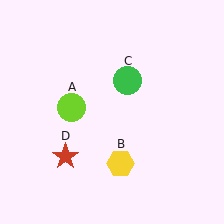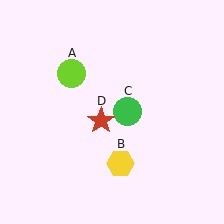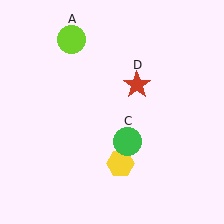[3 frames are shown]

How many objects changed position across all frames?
3 objects changed position: lime circle (object A), green circle (object C), red star (object D).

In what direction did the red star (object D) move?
The red star (object D) moved up and to the right.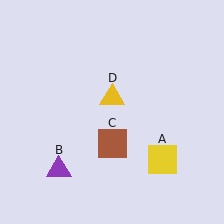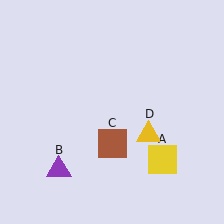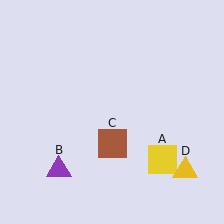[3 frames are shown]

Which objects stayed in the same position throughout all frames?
Yellow square (object A) and purple triangle (object B) and brown square (object C) remained stationary.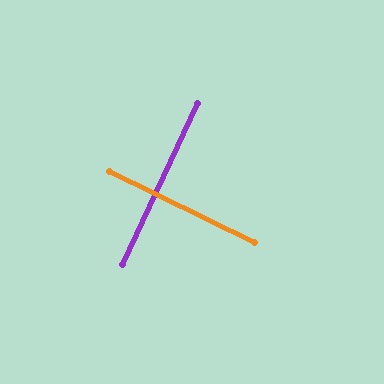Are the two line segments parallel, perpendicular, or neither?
Perpendicular — they meet at approximately 89°.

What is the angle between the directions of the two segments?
Approximately 89 degrees.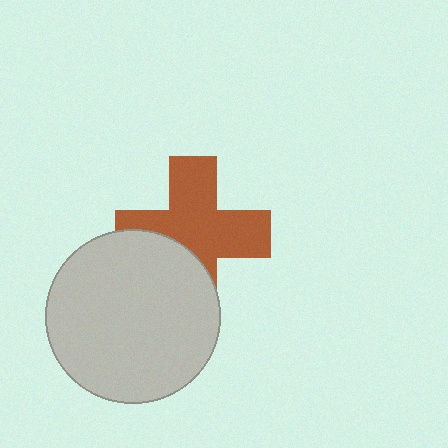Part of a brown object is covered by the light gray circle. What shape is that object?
It is a cross.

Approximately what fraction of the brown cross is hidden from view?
Roughly 32% of the brown cross is hidden behind the light gray circle.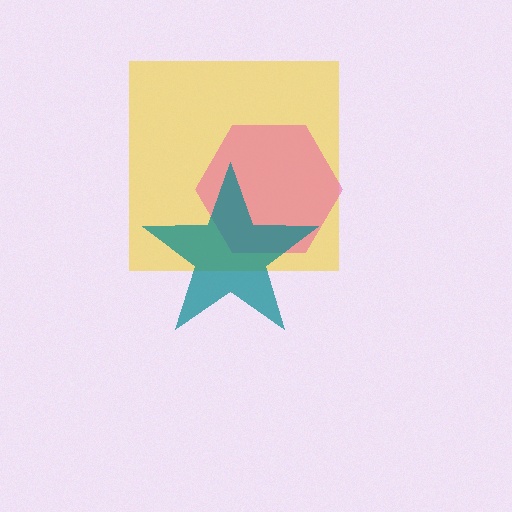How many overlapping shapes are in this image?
There are 3 overlapping shapes in the image.